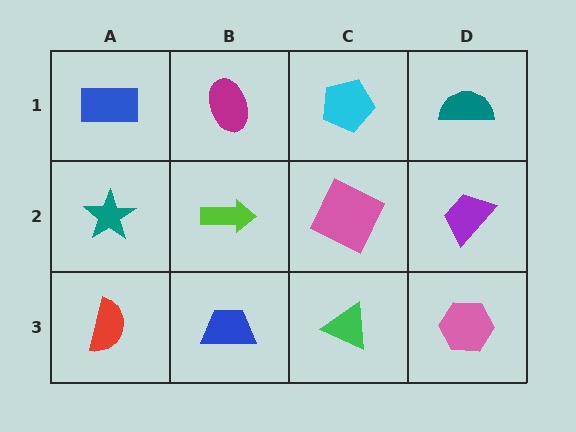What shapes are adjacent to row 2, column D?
A teal semicircle (row 1, column D), a pink hexagon (row 3, column D), a pink square (row 2, column C).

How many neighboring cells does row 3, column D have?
2.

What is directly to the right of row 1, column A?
A magenta ellipse.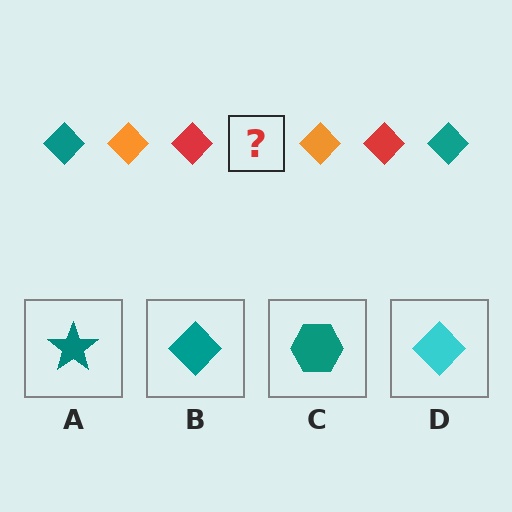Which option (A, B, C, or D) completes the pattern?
B.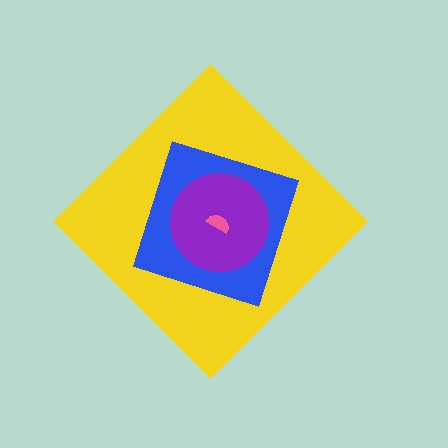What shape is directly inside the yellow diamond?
The blue square.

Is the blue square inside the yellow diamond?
Yes.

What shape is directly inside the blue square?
The purple circle.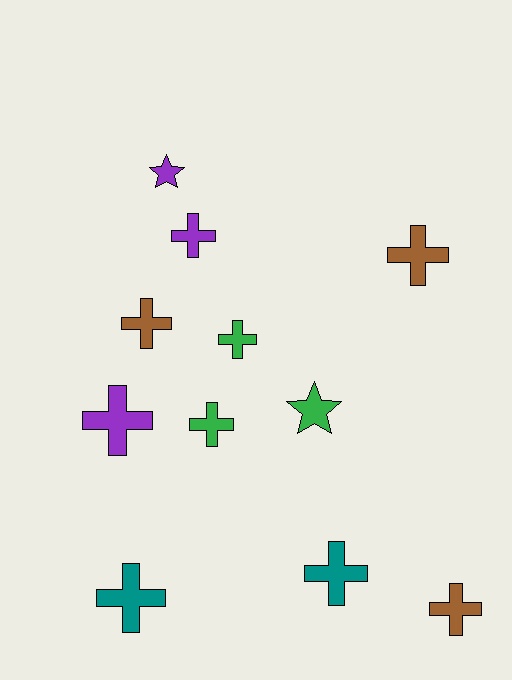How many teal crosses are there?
There are 2 teal crosses.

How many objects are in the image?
There are 11 objects.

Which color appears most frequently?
Green, with 3 objects.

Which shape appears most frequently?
Cross, with 9 objects.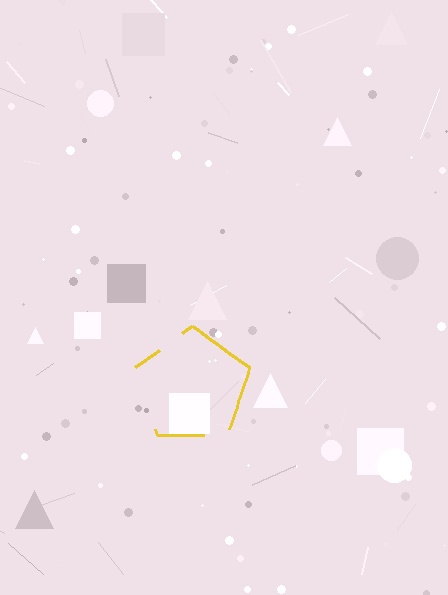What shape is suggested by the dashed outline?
The dashed outline suggests a pentagon.